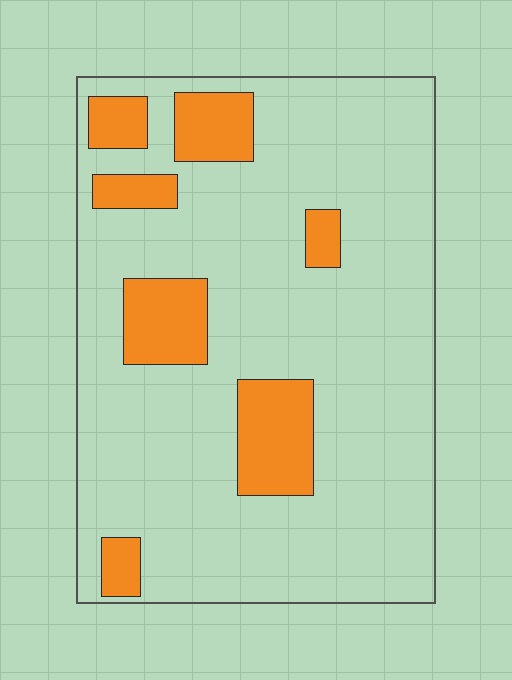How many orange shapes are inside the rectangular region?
7.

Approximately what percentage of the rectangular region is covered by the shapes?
Approximately 15%.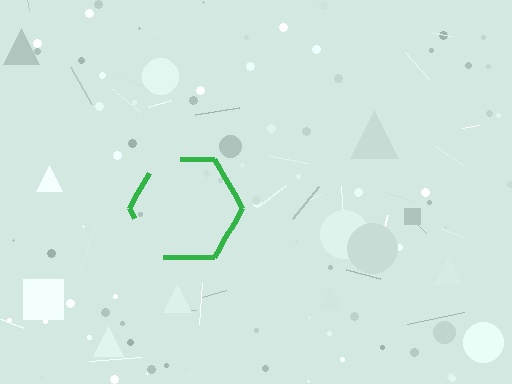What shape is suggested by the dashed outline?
The dashed outline suggests a hexagon.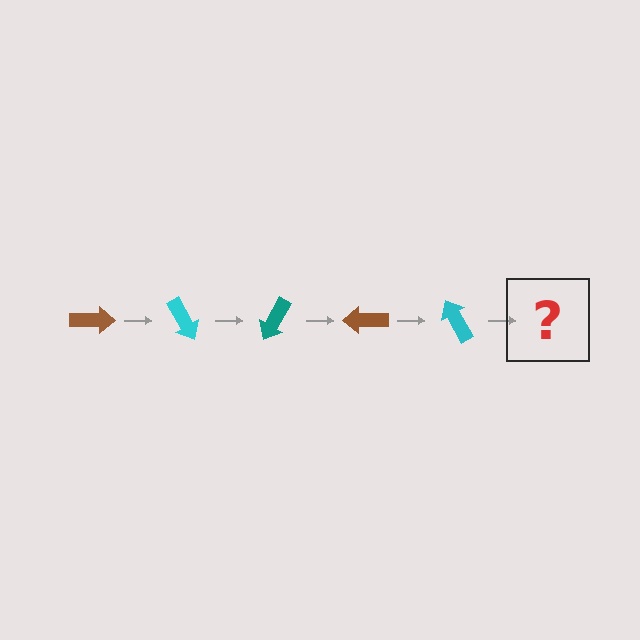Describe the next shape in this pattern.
It should be a teal arrow, rotated 300 degrees from the start.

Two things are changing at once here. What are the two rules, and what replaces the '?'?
The two rules are that it rotates 60 degrees each step and the color cycles through brown, cyan, and teal. The '?' should be a teal arrow, rotated 300 degrees from the start.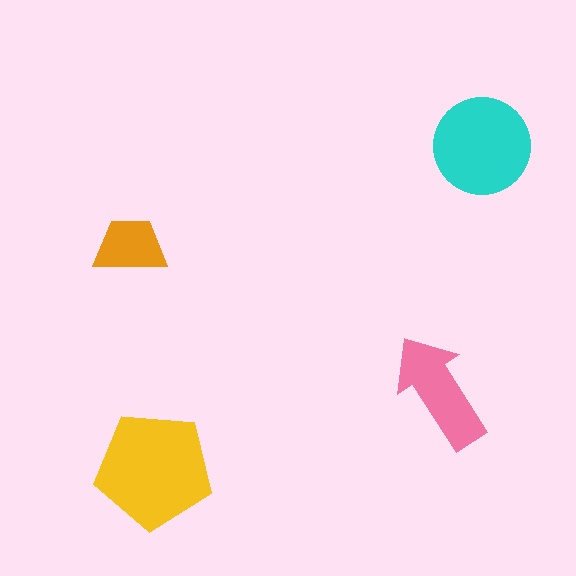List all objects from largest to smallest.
The yellow pentagon, the cyan circle, the pink arrow, the orange trapezoid.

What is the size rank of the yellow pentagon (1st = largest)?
1st.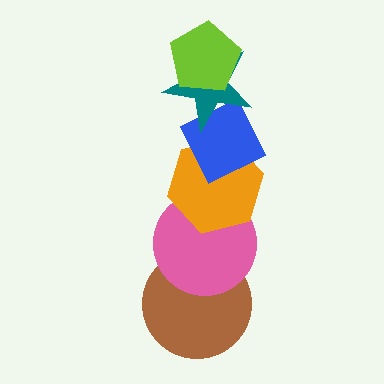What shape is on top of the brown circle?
The pink circle is on top of the brown circle.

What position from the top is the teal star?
The teal star is 2nd from the top.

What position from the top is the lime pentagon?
The lime pentagon is 1st from the top.